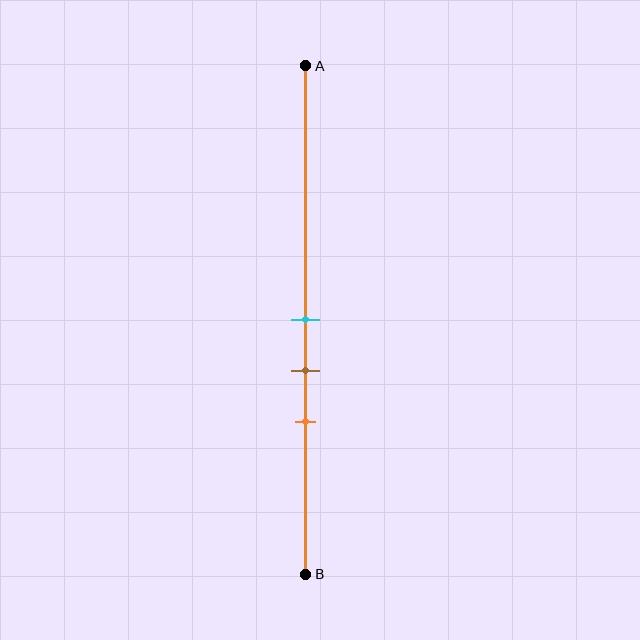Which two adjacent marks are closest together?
The cyan and brown marks are the closest adjacent pair.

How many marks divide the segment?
There are 3 marks dividing the segment.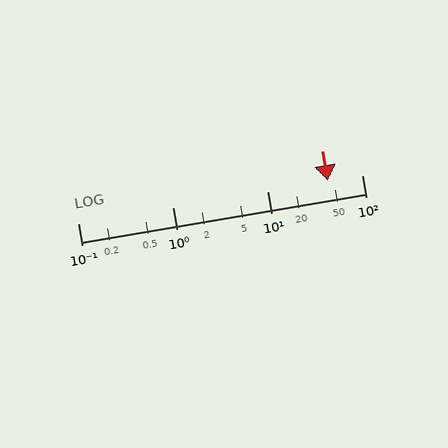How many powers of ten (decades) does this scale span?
The scale spans 3 decades, from 0.1 to 100.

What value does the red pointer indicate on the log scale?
The pointer indicates approximately 44.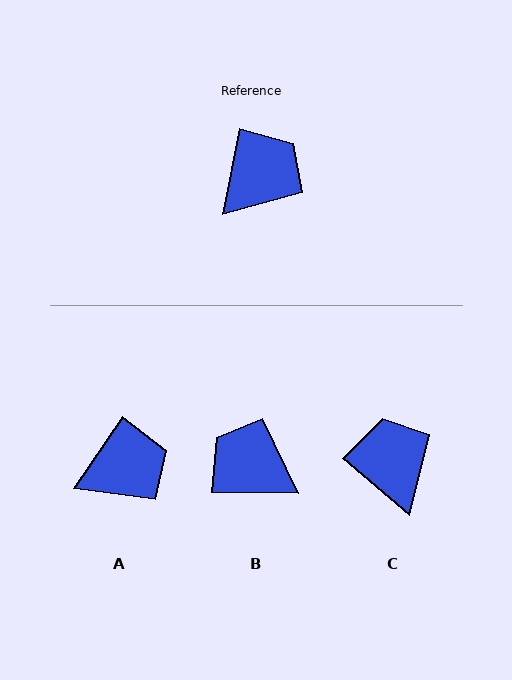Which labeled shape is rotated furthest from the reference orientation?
B, about 100 degrees away.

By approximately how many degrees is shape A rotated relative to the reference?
Approximately 23 degrees clockwise.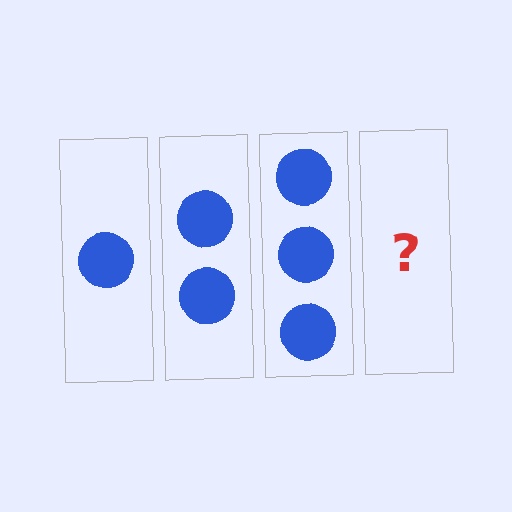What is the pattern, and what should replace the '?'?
The pattern is that each step adds one more circle. The '?' should be 4 circles.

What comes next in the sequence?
The next element should be 4 circles.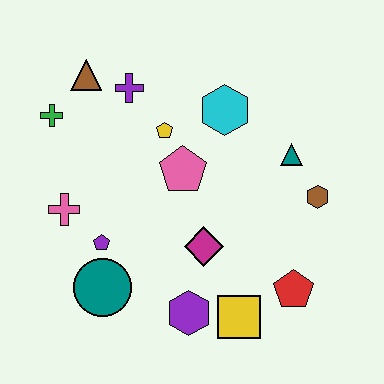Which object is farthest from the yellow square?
The brown triangle is farthest from the yellow square.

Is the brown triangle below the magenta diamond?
No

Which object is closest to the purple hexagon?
The yellow square is closest to the purple hexagon.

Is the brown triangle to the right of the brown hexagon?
No